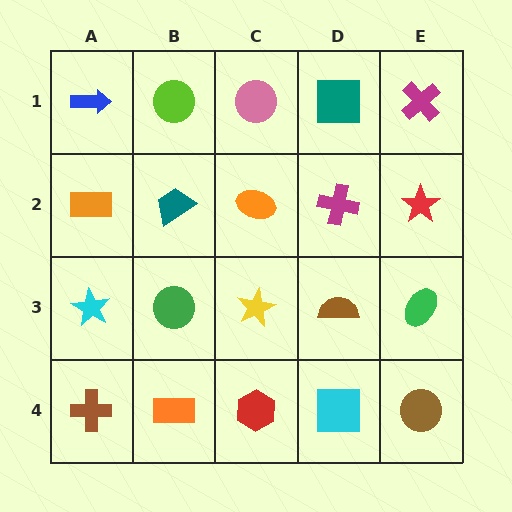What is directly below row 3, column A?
A brown cross.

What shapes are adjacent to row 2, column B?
A lime circle (row 1, column B), a green circle (row 3, column B), an orange rectangle (row 2, column A), an orange ellipse (row 2, column C).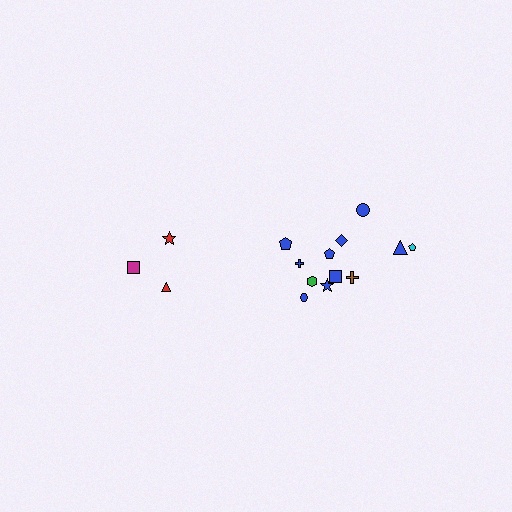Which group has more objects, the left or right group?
The right group.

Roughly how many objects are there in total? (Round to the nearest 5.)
Roughly 15 objects in total.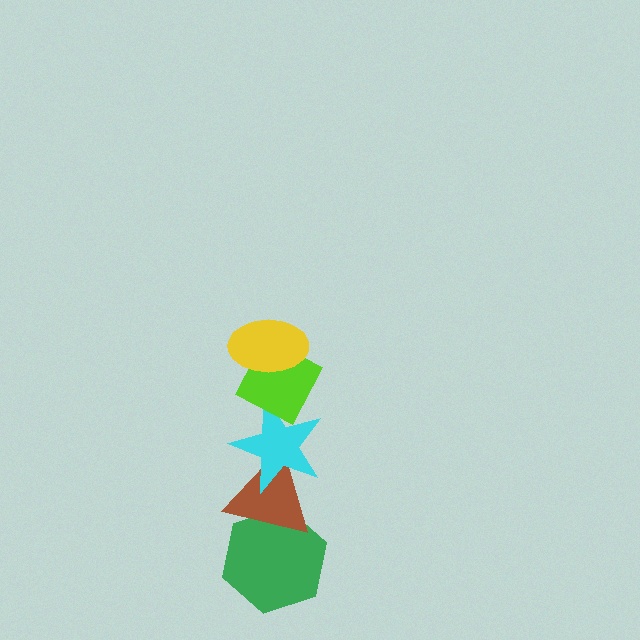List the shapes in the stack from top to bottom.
From top to bottom: the yellow ellipse, the lime diamond, the cyan star, the brown triangle, the green hexagon.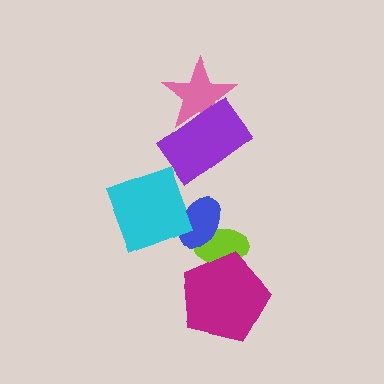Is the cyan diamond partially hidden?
No, no other shape covers it.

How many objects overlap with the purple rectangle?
1 object overlaps with the purple rectangle.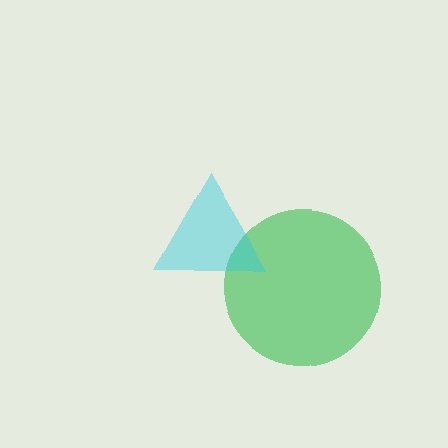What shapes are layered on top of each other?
The layered shapes are: a green circle, a cyan triangle.